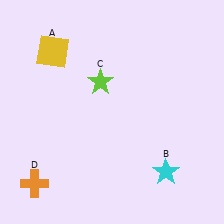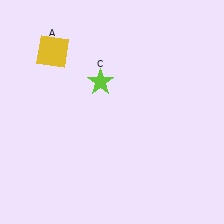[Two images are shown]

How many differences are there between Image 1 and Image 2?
There are 2 differences between the two images.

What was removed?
The cyan star (B), the orange cross (D) were removed in Image 2.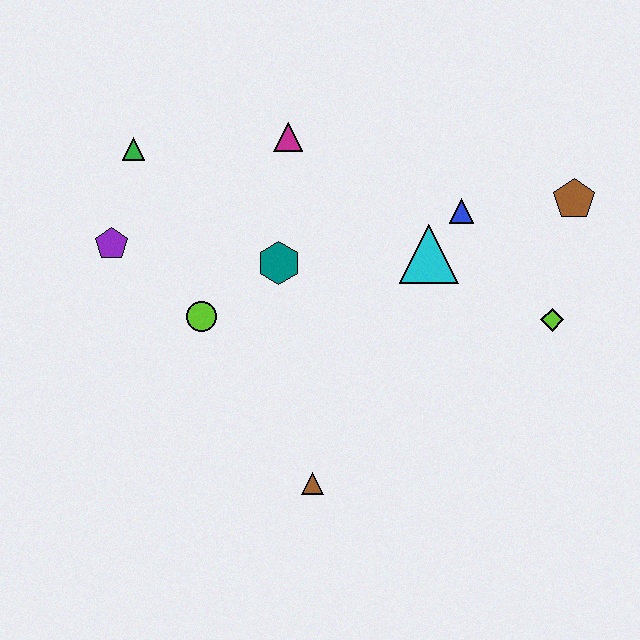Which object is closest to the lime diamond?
The brown pentagon is closest to the lime diamond.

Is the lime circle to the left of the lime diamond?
Yes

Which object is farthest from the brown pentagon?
The purple pentagon is farthest from the brown pentagon.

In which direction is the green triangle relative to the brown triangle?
The green triangle is above the brown triangle.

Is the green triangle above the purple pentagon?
Yes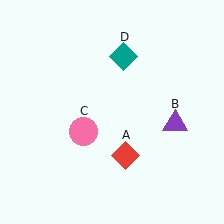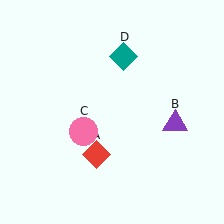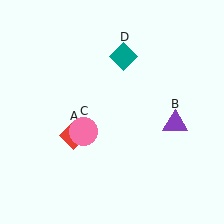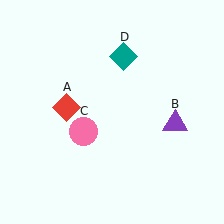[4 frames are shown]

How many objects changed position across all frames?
1 object changed position: red diamond (object A).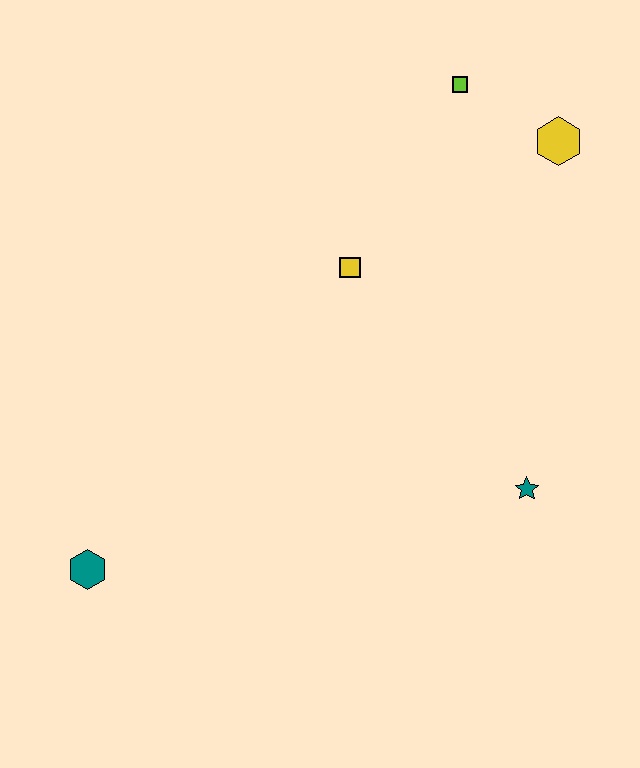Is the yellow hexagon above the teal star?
Yes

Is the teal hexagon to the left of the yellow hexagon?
Yes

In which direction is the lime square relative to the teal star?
The lime square is above the teal star.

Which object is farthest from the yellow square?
The teal hexagon is farthest from the yellow square.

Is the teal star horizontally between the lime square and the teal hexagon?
No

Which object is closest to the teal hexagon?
The yellow square is closest to the teal hexagon.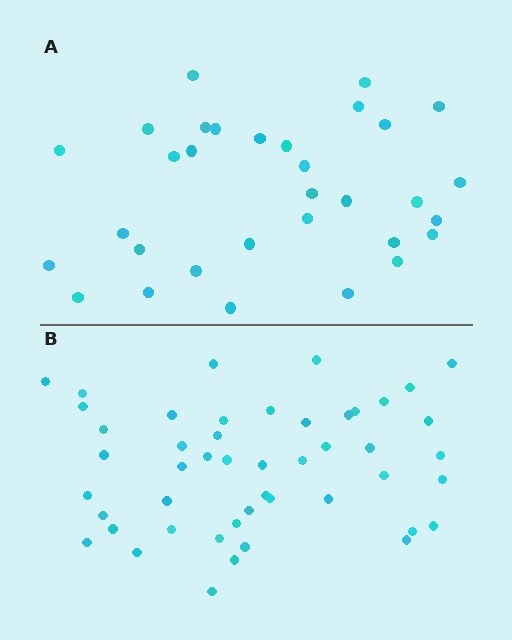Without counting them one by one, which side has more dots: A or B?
Region B (the bottom region) has more dots.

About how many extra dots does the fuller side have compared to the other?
Region B has approximately 15 more dots than region A.